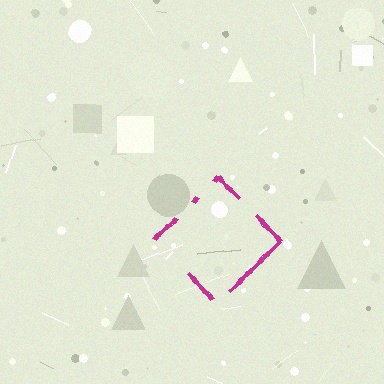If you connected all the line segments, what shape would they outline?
They would outline a diamond.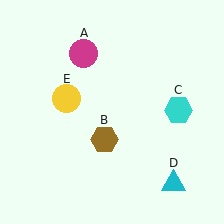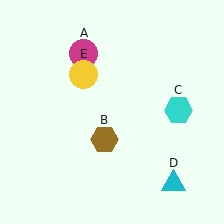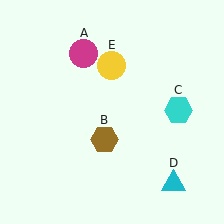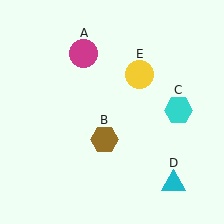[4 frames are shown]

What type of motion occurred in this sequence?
The yellow circle (object E) rotated clockwise around the center of the scene.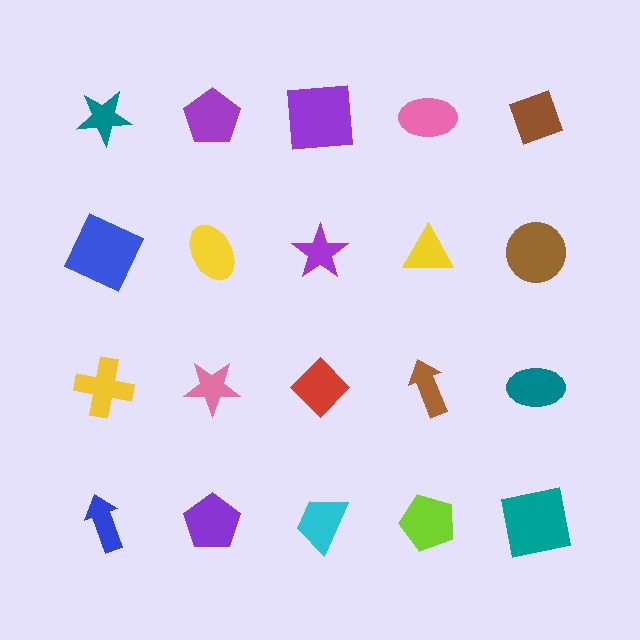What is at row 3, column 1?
A yellow cross.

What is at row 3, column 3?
A red diamond.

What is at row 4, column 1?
A blue arrow.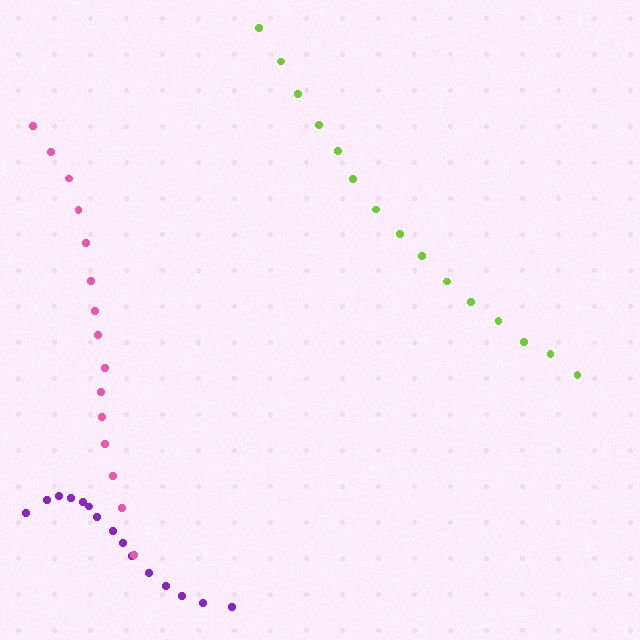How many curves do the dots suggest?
There are 3 distinct paths.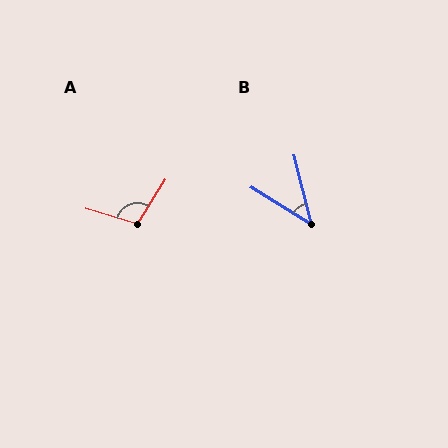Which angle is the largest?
A, at approximately 105 degrees.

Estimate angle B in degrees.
Approximately 44 degrees.